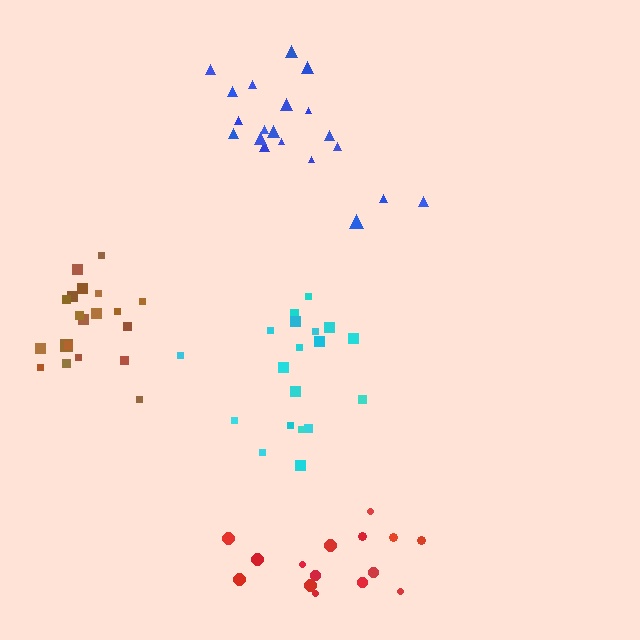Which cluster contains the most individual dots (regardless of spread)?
Cyan (20).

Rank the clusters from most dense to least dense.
brown, cyan, blue, red.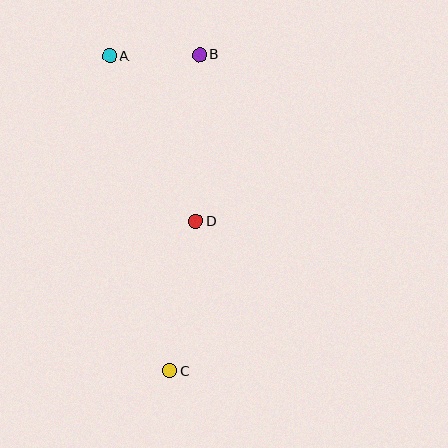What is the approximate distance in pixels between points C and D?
The distance between C and D is approximately 152 pixels.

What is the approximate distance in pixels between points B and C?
The distance between B and C is approximately 318 pixels.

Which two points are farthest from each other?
Points A and C are farthest from each other.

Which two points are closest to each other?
Points A and B are closest to each other.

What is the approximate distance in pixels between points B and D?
The distance between B and D is approximately 167 pixels.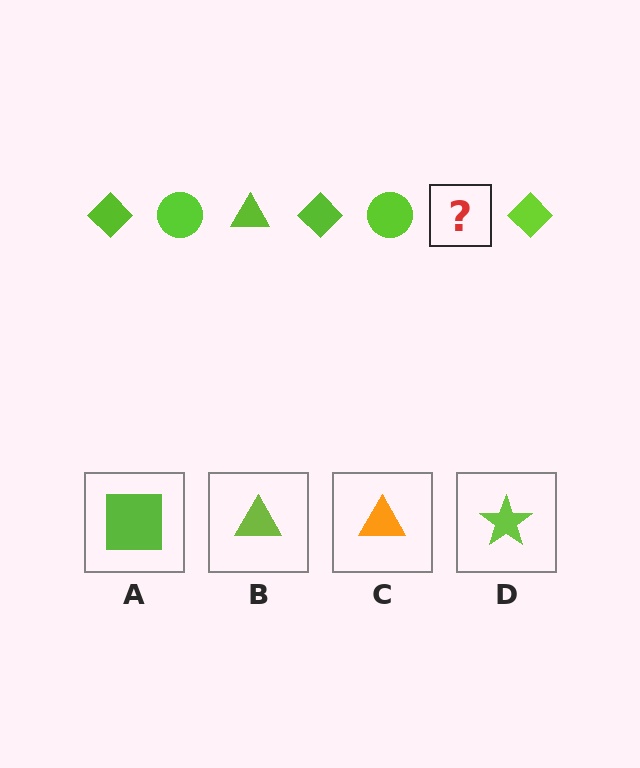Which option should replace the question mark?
Option B.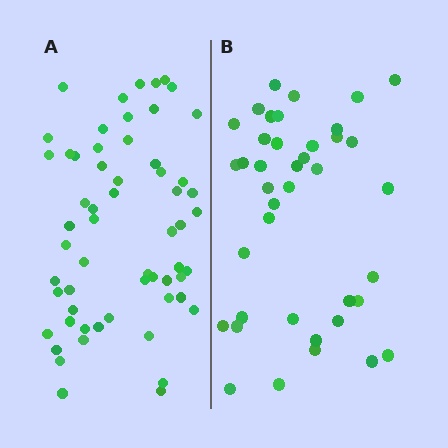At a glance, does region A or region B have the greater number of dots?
Region A (the left region) has more dots.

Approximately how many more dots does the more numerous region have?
Region A has approximately 20 more dots than region B.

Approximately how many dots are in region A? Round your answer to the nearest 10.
About 60 dots. (The exact count is 59, which rounds to 60.)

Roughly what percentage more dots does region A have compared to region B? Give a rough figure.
About 50% more.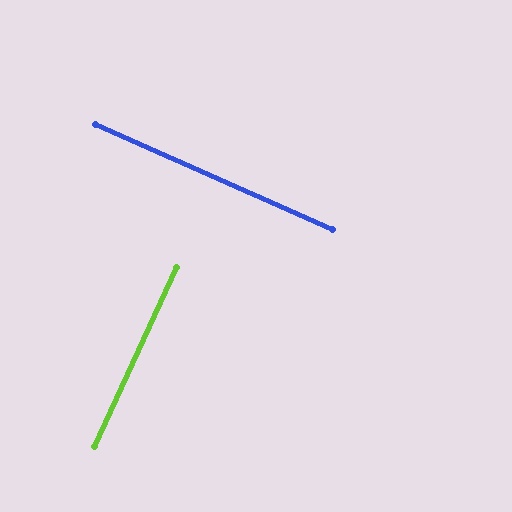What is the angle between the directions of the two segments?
Approximately 90 degrees.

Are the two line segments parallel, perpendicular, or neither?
Perpendicular — they meet at approximately 90°.